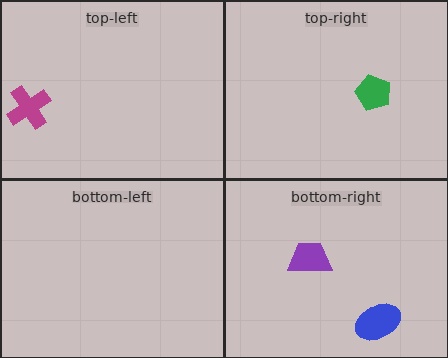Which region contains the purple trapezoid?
The bottom-right region.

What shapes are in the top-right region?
The green pentagon.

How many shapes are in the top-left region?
1.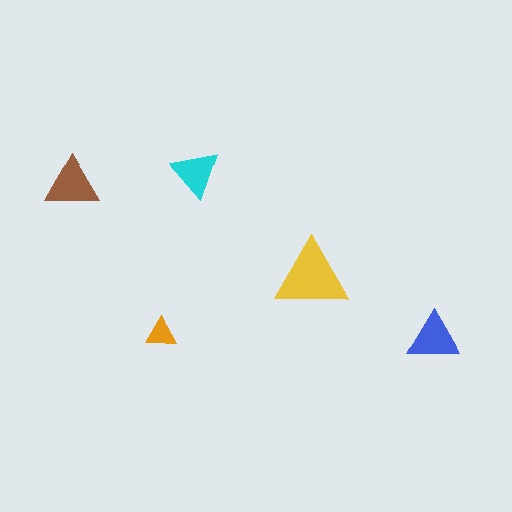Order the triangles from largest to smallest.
the yellow one, the brown one, the blue one, the cyan one, the orange one.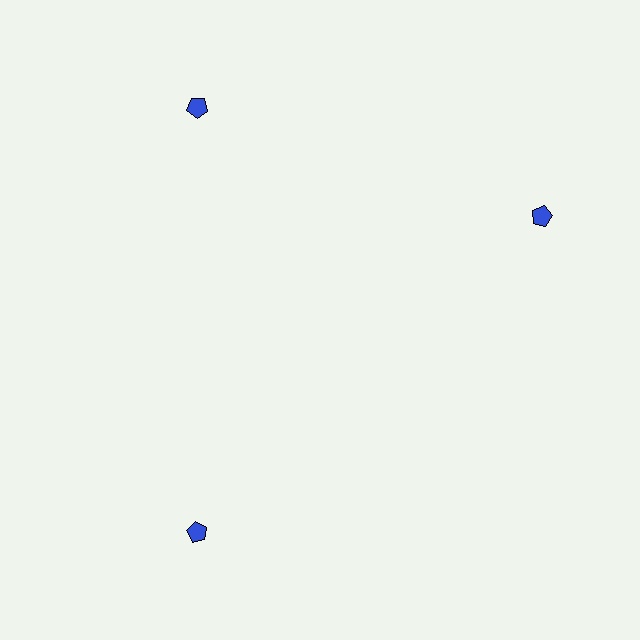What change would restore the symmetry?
The symmetry would be restored by rotating it back into even spacing with its neighbors so that all 3 pentagons sit at equal angles and equal distance from the center.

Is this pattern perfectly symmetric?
No. The 3 blue pentagons are arranged in a ring, but one element near the 3 o'clock position is rotated out of alignment along the ring, breaking the 3-fold rotational symmetry.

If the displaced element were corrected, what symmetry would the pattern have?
It would have 3-fold rotational symmetry — the pattern would map onto itself every 120 degrees.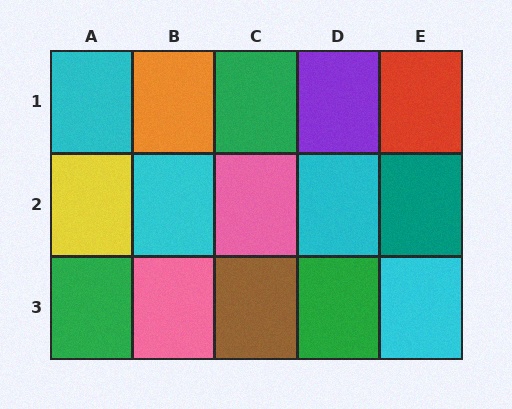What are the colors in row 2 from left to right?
Yellow, cyan, pink, cyan, teal.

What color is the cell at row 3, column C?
Brown.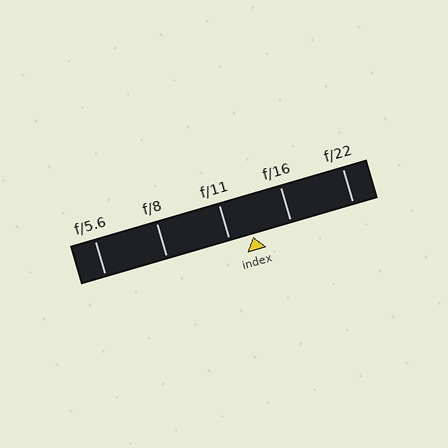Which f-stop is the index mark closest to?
The index mark is closest to f/11.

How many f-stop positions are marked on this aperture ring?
There are 5 f-stop positions marked.